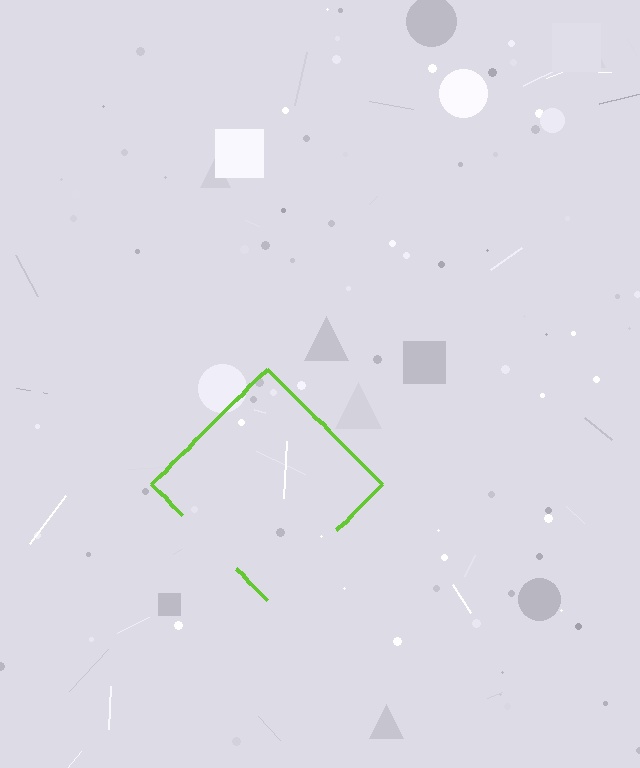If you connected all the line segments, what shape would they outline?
They would outline a diamond.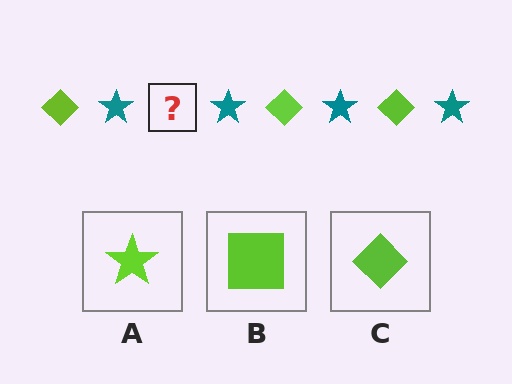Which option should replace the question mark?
Option C.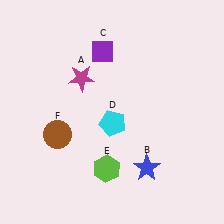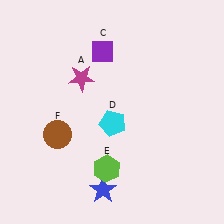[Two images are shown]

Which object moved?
The blue star (B) moved left.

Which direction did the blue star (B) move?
The blue star (B) moved left.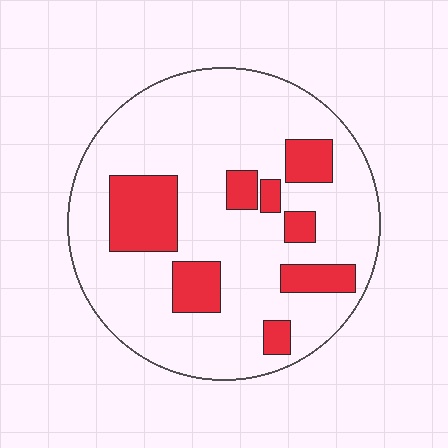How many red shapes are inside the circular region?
8.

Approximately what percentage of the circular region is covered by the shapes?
Approximately 20%.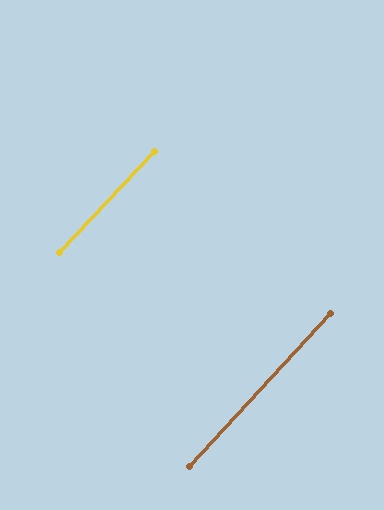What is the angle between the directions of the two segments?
Approximately 0 degrees.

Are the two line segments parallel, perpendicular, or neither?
Parallel — their directions differ by only 0.5°.